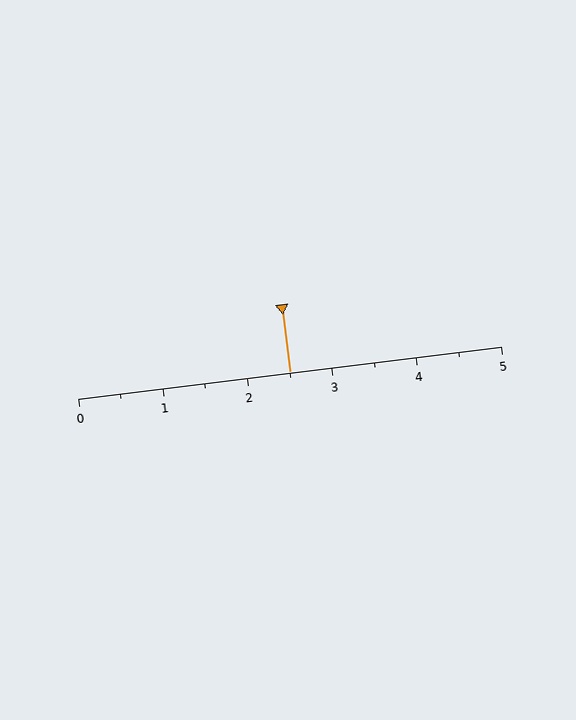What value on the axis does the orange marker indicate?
The marker indicates approximately 2.5.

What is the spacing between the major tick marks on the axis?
The major ticks are spaced 1 apart.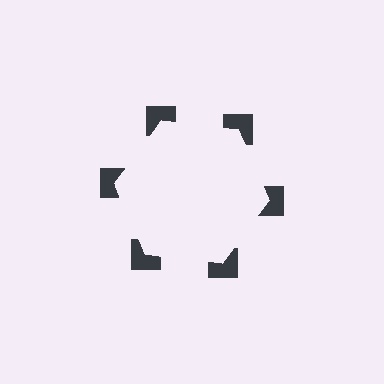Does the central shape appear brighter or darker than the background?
It typically appears slightly brighter than the background, even though no actual brightness change is drawn.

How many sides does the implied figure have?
6 sides.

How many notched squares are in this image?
There are 6 — one at each vertex of the illusory hexagon.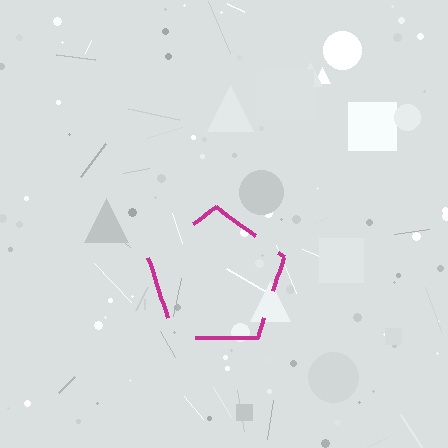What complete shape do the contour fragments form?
The contour fragments form a pentagon.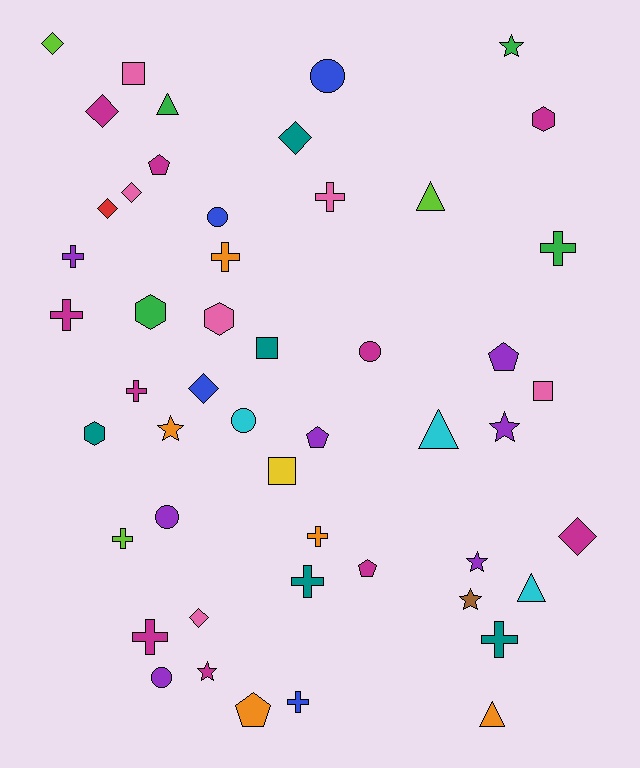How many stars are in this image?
There are 6 stars.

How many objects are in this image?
There are 50 objects.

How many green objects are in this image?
There are 4 green objects.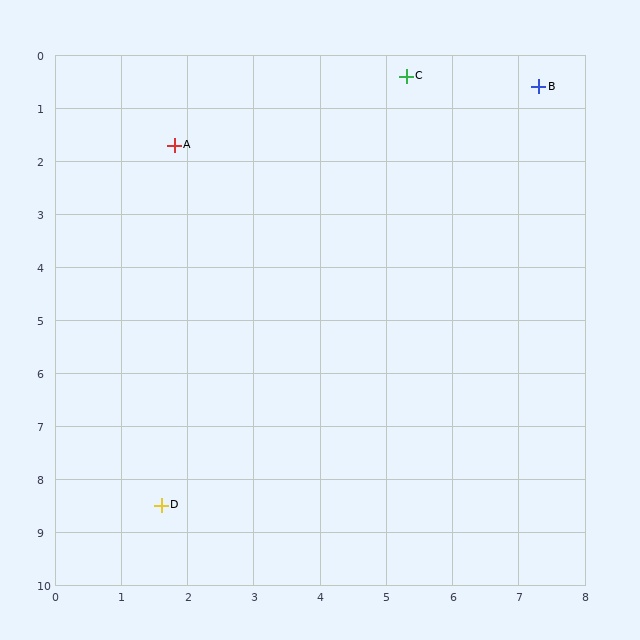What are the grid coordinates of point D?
Point D is at approximately (1.6, 8.5).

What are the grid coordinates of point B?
Point B is at approximately (7.3, 0.6).